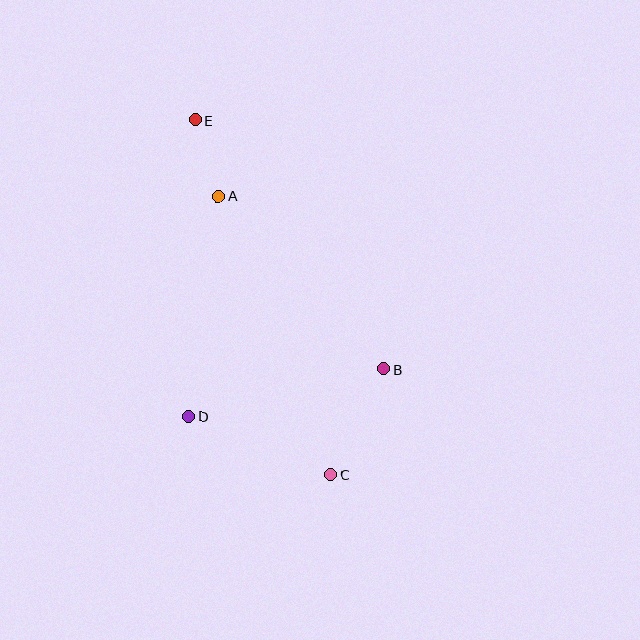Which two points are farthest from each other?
Points C and E are farthest from each other.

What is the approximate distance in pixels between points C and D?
The distance between C and D is approximately 153 pixels.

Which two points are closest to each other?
Points A and E are closest to each other.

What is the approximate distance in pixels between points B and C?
The distance between B and C is approximately 118 pixels.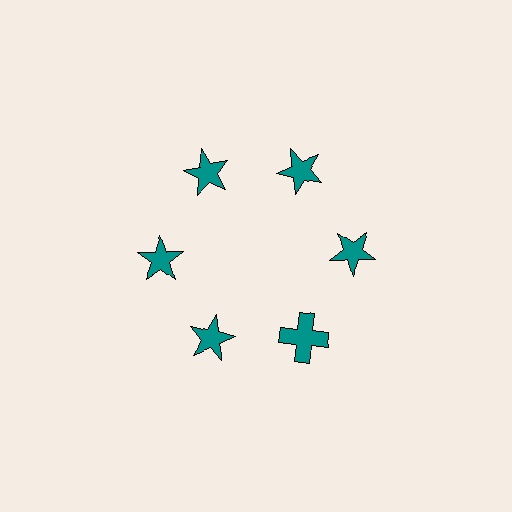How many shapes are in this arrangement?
There are 6 shapes arranged in a ring pattern.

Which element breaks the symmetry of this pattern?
The teal cross at roughly the 5 o'clock position breaks the symmetry. All other shapes are teal stars.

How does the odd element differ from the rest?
It has a different shape: cross instead of star.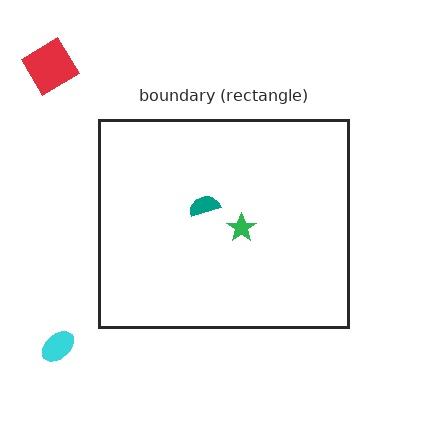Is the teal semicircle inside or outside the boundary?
Inside.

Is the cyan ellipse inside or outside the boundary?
Outside.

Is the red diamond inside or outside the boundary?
Outside.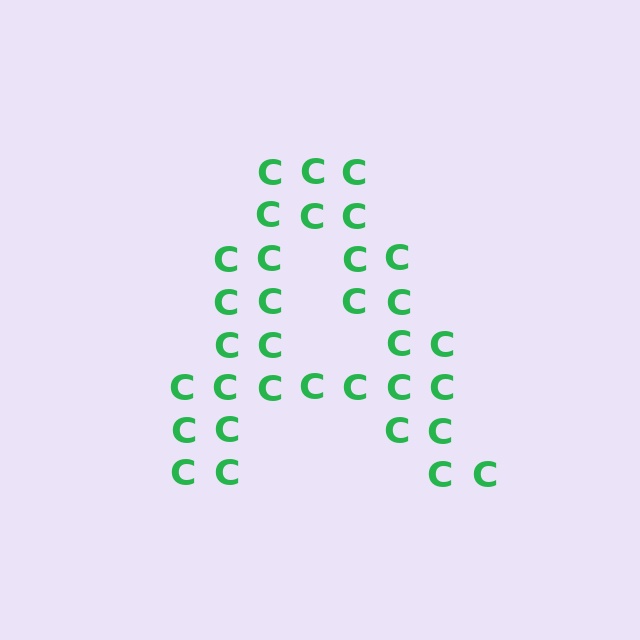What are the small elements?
The small elements are letter C's.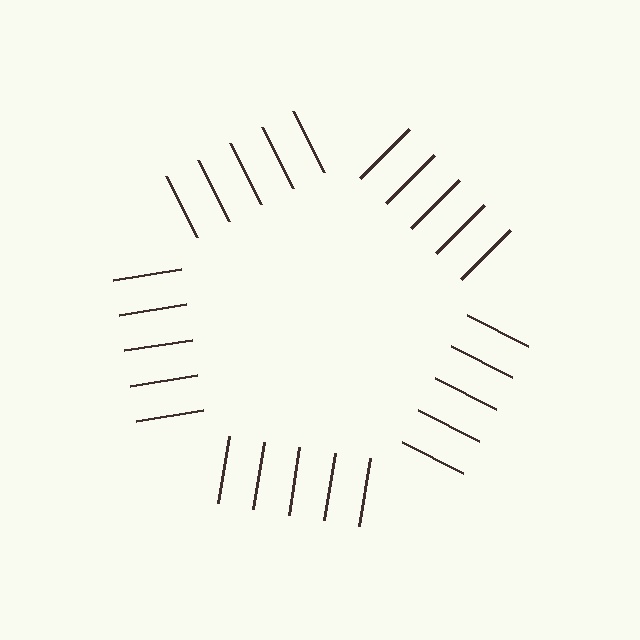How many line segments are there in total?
25 — 5 along each of the 5 edges.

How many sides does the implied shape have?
5 sides — the line-ends trace a pentagon.